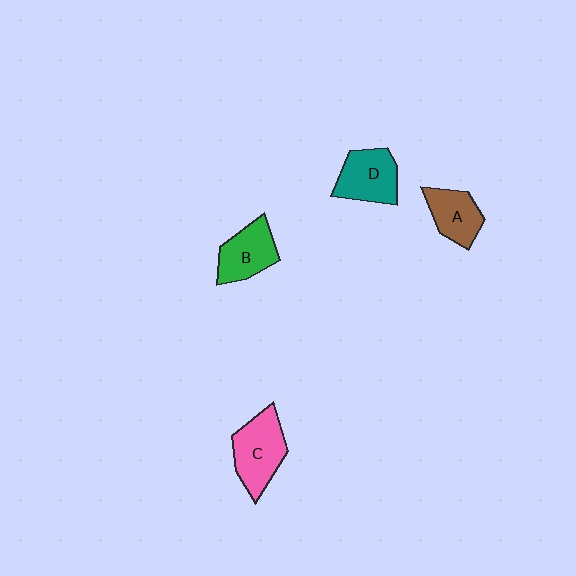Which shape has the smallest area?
Shape A (brown).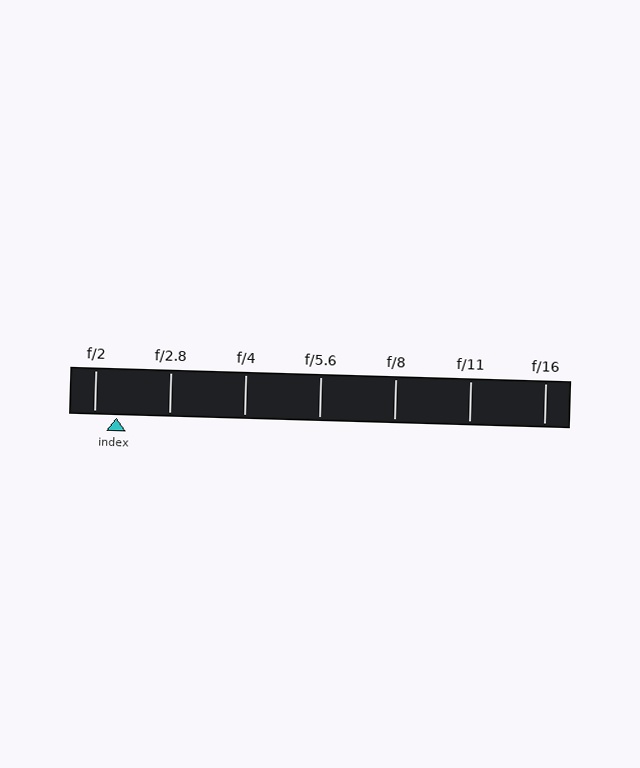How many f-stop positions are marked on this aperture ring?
There are 7 f-stop positions marked.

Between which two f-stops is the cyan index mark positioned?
The index mark is between f/2 and f/2.8.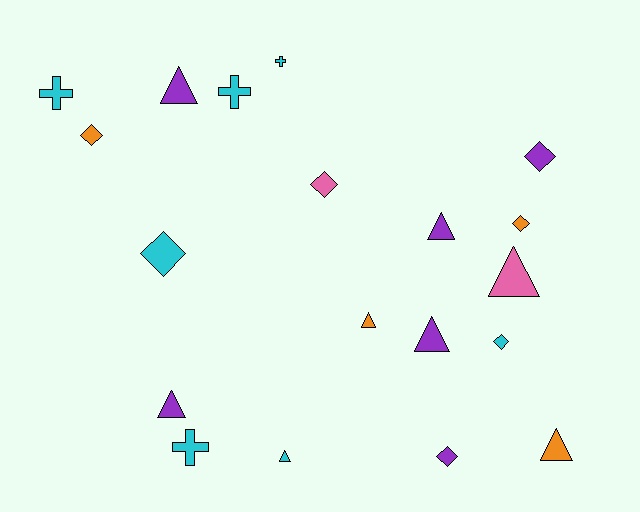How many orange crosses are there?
There are no orange crosses.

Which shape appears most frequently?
Triangle, with 8 objects.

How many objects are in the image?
There are 19 objects.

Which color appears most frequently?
Cyan, with 7 objects.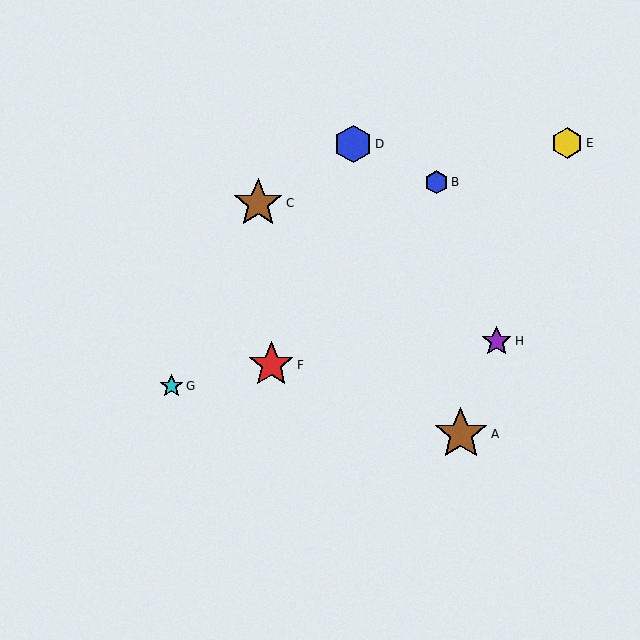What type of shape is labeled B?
Shape B is a blue hexagon.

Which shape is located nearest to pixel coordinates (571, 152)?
The yellow hexagon (labeled E) at (567, 142) is nearest to that location.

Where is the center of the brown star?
The center of the brown star is at (258, 203).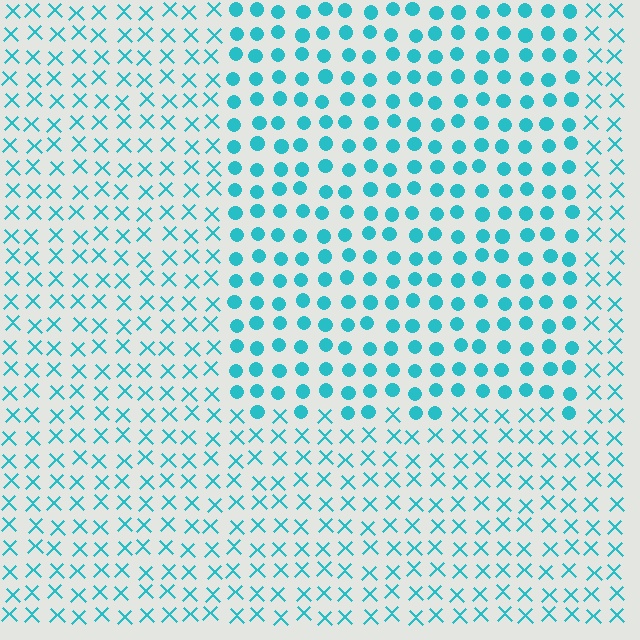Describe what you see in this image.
The image is filled with small cyan elements arranged in a uniform grid. A rectangle-shaped region contains circles, while the surrounding area contains X marks. The boundary is defined purely by the change in element shape.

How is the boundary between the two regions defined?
The boundary is defined by a change in element shape: circles inside vs. X marks outside. All elements share the same color and spacing.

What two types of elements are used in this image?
The image uses circles inside the rectangle region and X marks outside it.